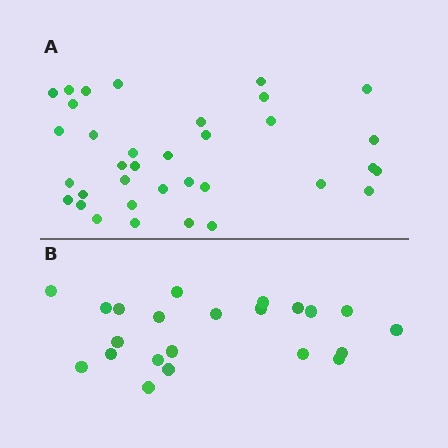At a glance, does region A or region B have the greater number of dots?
Region A (the top region) has more dots.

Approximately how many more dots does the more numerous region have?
Region A has approximately 15 more dots than region B.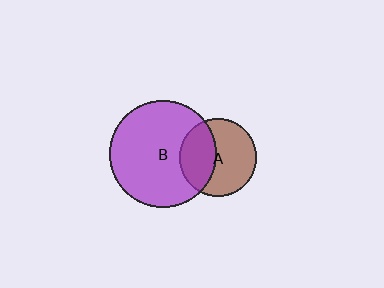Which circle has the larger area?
Circle B (purple).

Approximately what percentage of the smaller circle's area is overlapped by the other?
Approximately 40%.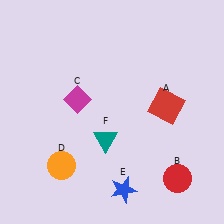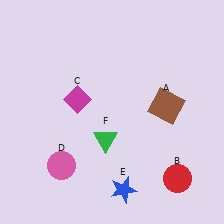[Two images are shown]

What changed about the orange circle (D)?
In Image 1, D is orange. In Image 2, it changed to pink.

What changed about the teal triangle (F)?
In Image 1, F is teal. In Image 2, it changed to green.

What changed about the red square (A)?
In Image 1, A is red. In Image 2, it changed to brown.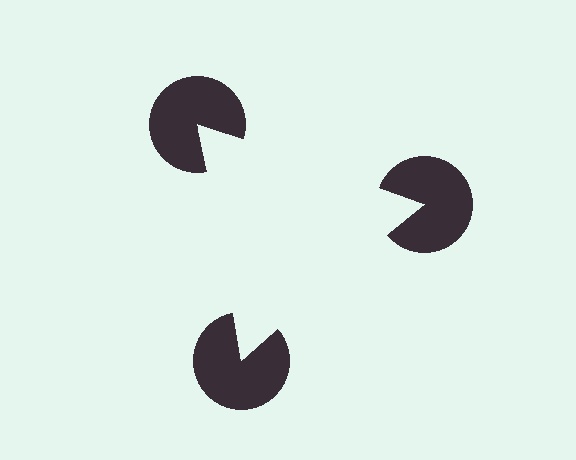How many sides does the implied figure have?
3 sides.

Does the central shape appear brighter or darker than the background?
It typically appears slightly brighter than the background, even though no actual brightness change is drawn.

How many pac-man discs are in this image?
There are 3 — one at each vertex of the illusory triangle.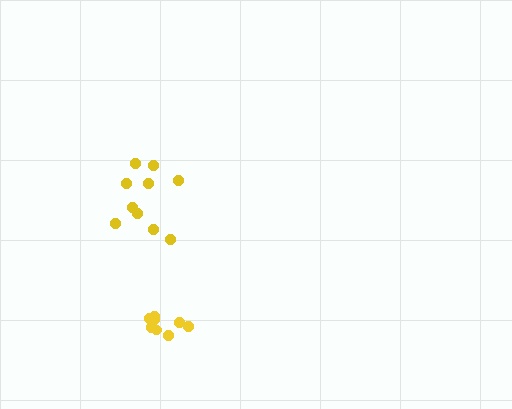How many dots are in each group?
Group 1: 8 dots, Group 2: 10 dots (18 total).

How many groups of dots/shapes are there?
There are 2 groups.